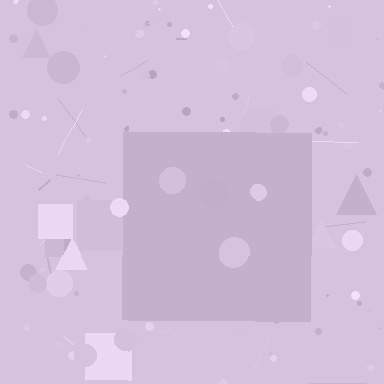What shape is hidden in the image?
A square is hidden in the image.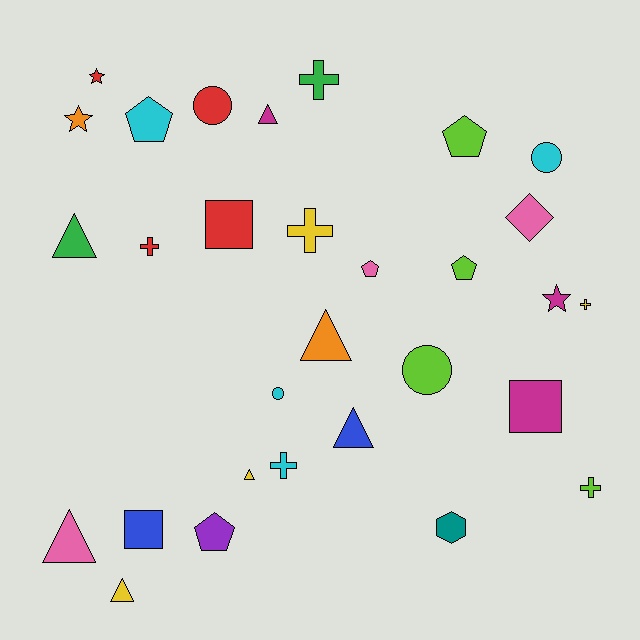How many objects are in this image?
There are 30 objects.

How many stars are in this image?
There are 3 stars.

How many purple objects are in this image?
There is 1 purple object.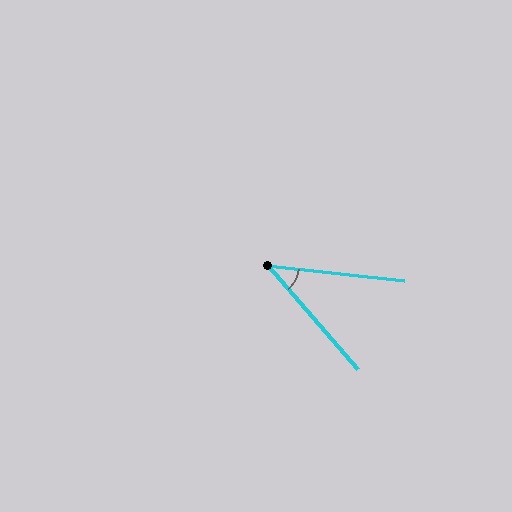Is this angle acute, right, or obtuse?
It is acute.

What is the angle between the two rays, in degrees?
Approximately 43 degrees.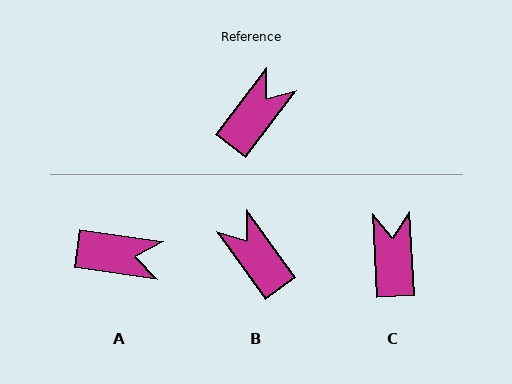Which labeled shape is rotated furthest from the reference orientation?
B, about 72 degrees away.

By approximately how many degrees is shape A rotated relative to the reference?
Approximately 61 degrees clockwise.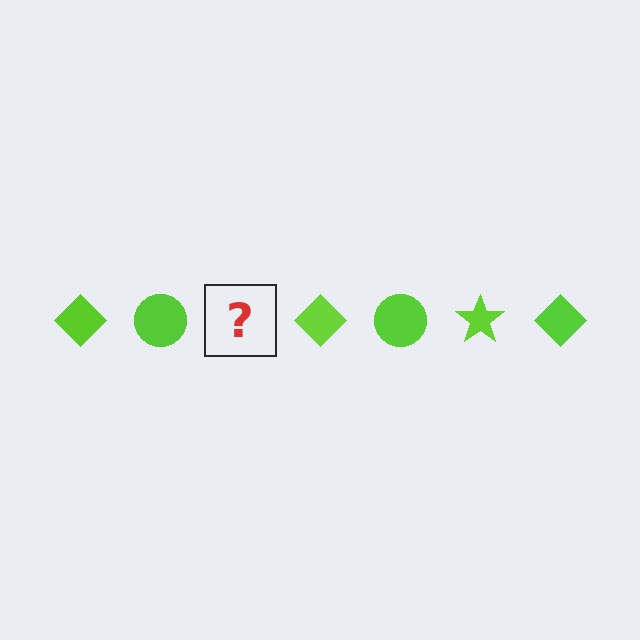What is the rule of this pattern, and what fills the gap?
The rule is that the pattern cycles through diamond, circle, star shapes in lime. The gap should be filled with a lime star.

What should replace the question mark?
The question mark should be replaced with a lime star.